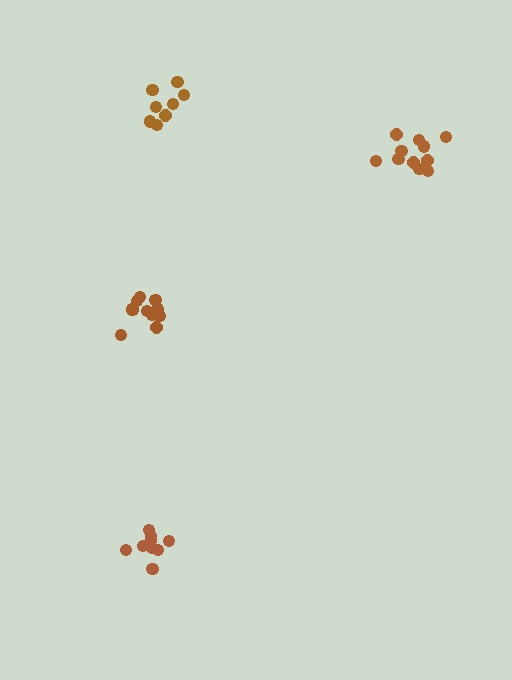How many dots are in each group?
Group 1: 9 dots, Group 2: 11 dots, Group 3: 8 dots, Group 4: 11 dots (39 total).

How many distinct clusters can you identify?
There are 4 distinct clusters.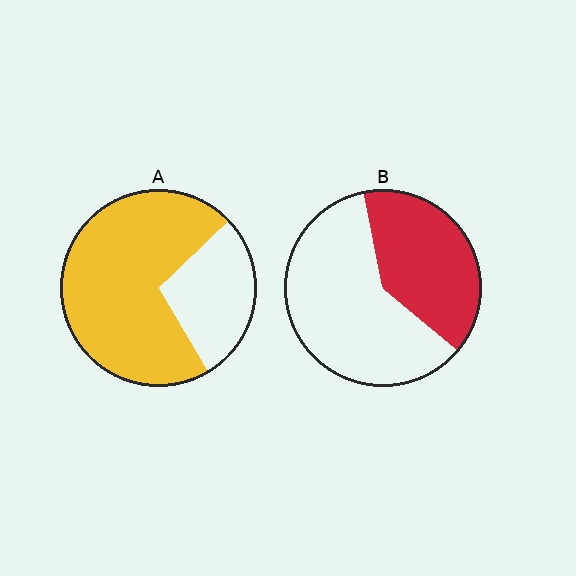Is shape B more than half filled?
No.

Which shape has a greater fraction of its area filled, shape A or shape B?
Shape A.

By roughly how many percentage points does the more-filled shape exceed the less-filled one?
By roughly 30 percentage points (A over B).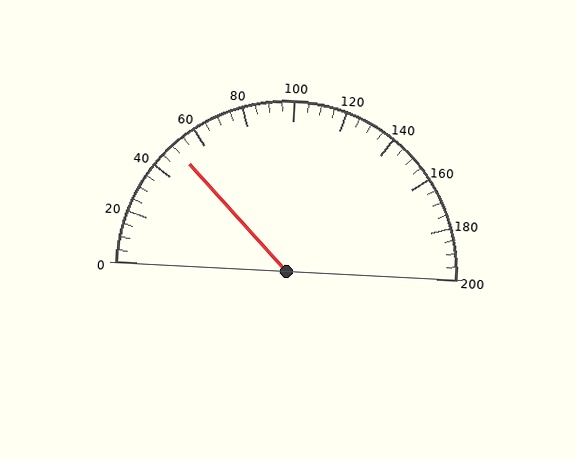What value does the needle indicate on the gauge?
The needle indicates approximately 50.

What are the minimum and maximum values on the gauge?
The gauge ranges from 0 to 200.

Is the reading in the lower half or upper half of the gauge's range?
The reading is in the lower half of the range (0 to 200).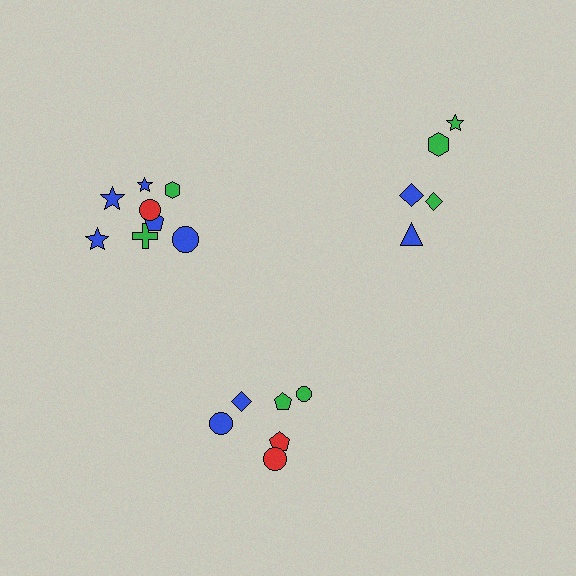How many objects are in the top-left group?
There are 8 objects.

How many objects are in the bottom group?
There are 6 objects.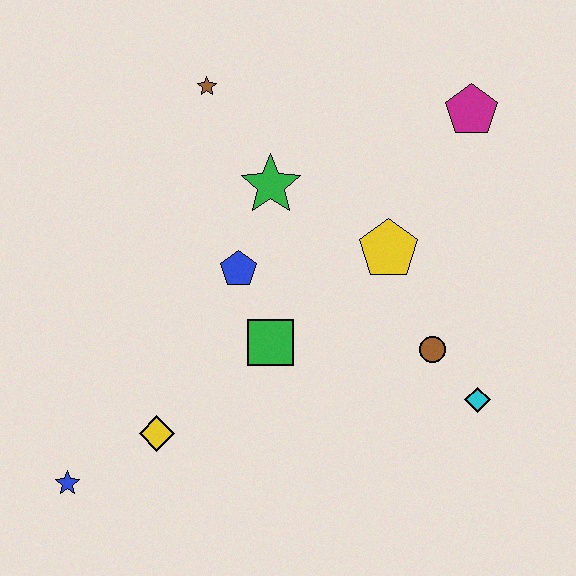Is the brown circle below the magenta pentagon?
Yes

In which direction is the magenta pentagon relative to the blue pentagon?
The magenta pentagon is to the right of the blue pentagon.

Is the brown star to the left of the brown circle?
Yes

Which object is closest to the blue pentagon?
The green square is closest to the blue pentagon.